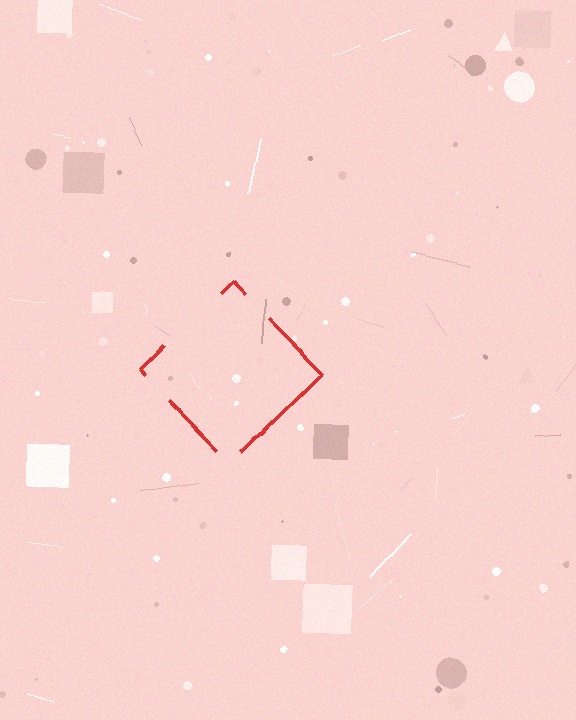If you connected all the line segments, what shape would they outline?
They would outline a diamond.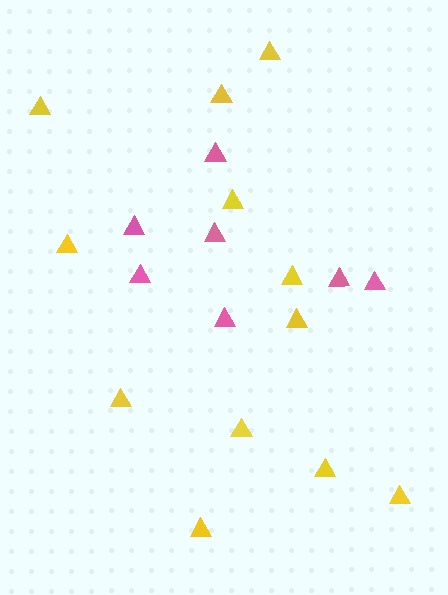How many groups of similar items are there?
There are 2 groups: one group of yellow triangles (12) and one group of pink triangles (7).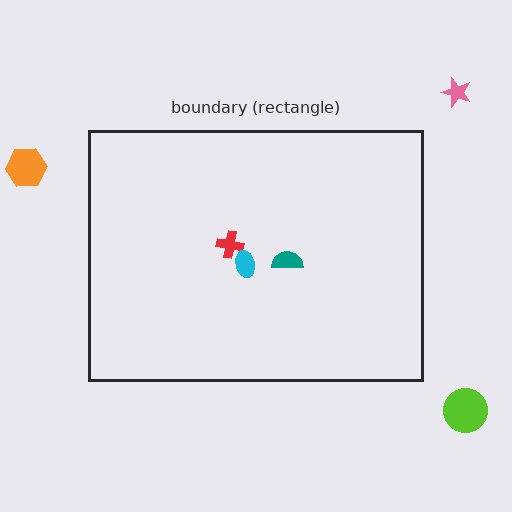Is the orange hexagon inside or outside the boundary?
Outside.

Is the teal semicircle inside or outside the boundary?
Inside.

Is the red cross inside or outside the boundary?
Inside.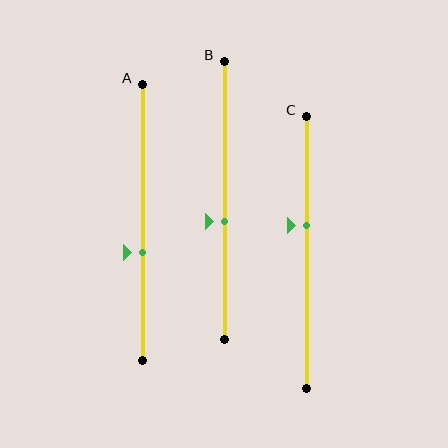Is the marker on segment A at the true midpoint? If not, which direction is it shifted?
No, the marker on segment A is shifted downward by about 11% of the segment length.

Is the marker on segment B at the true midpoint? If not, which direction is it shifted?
No, the marker on segment B is shifted downward by about 8% of the segment length.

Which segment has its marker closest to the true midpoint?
Segment B has its marker closest to the true midpoint.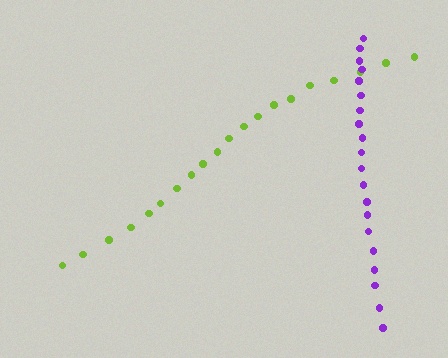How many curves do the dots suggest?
There are 2 distinct paths.